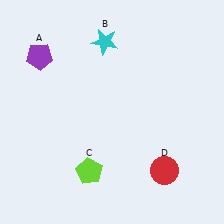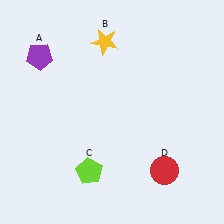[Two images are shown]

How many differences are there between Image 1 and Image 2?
There is 1 difference between the two images.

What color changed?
The star (B) changed from cyan in Image 1 to yellow in Image 2.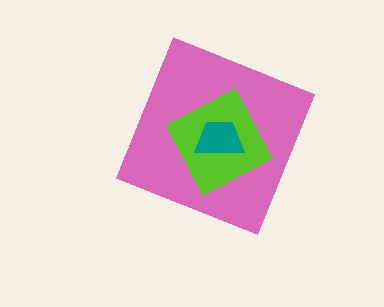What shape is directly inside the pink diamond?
The lime square.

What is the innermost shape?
The teal trapezoid.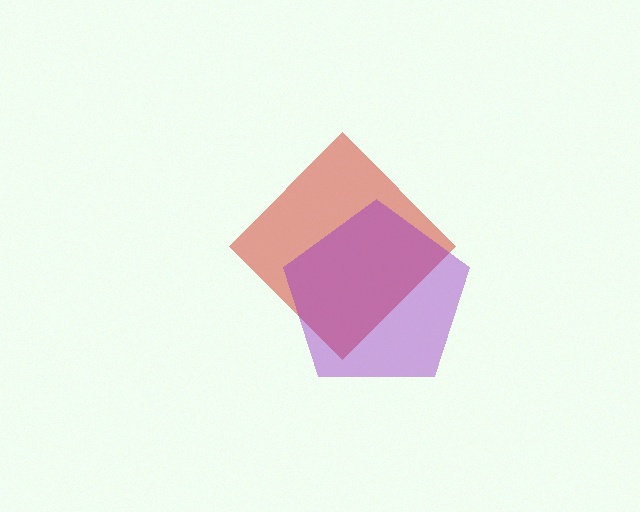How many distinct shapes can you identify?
There are 2 distinct shapes: a red diamond, a purple pentagon.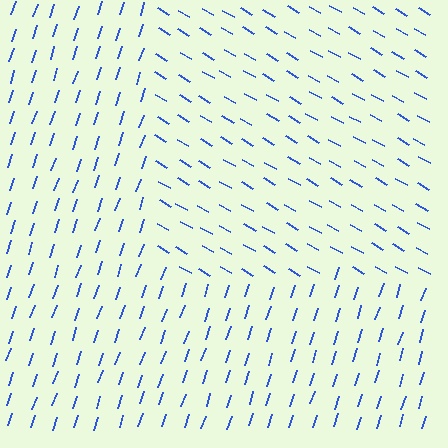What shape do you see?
I see a rectangle.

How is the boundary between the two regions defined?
The boundary is defined purely by a change in line orientation (approximately 79 degrees difference). All lines are the same color and thickness.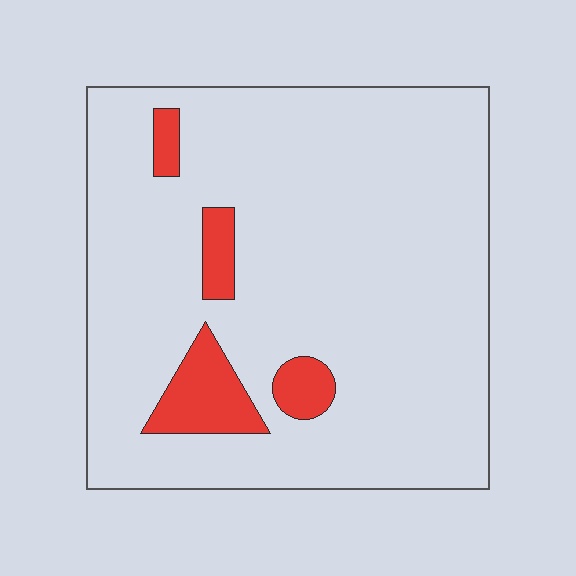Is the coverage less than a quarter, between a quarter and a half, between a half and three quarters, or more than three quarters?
Less than a quarter.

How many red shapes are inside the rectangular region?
4.